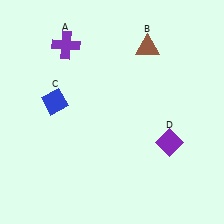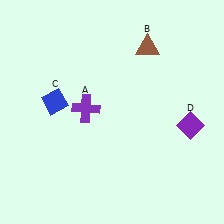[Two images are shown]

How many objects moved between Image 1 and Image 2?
2 objects moved between the two images.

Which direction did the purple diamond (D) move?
The purple diamond (D) moved right.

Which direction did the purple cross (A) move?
The purple cross (A) moved down.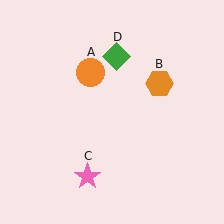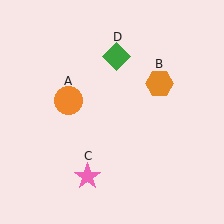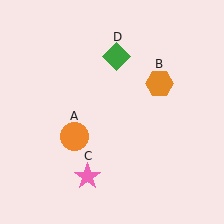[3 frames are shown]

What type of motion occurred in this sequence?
The orange circle (object A) rotated counterclockwise around the center of the scene.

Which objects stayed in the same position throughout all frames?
Orange hexagon (object B) and pink star (object C) and green diamond (object D) remained stationary.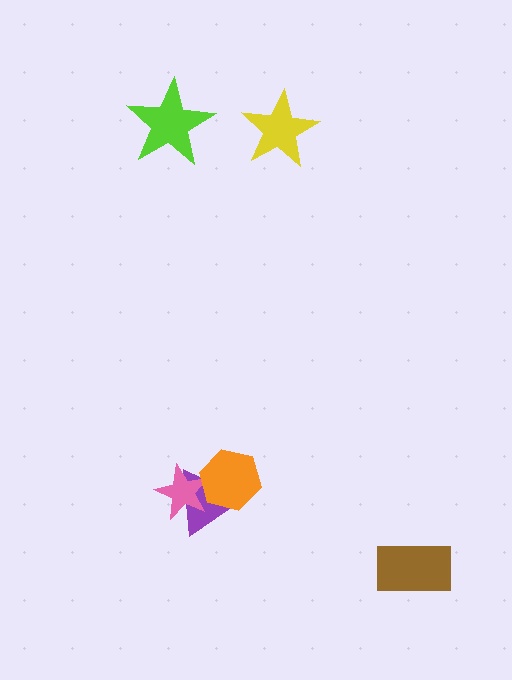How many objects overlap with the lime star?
0 objects overlap with the lime star.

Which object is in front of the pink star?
The orange hexagon is in front of the pink star.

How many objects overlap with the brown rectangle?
0 objects overlap with the brown rectangle.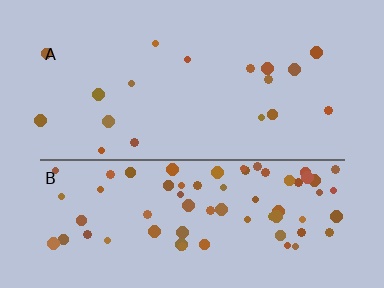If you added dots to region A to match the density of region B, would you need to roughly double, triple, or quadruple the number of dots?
Approximately quadruple.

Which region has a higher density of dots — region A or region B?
B (the bottom).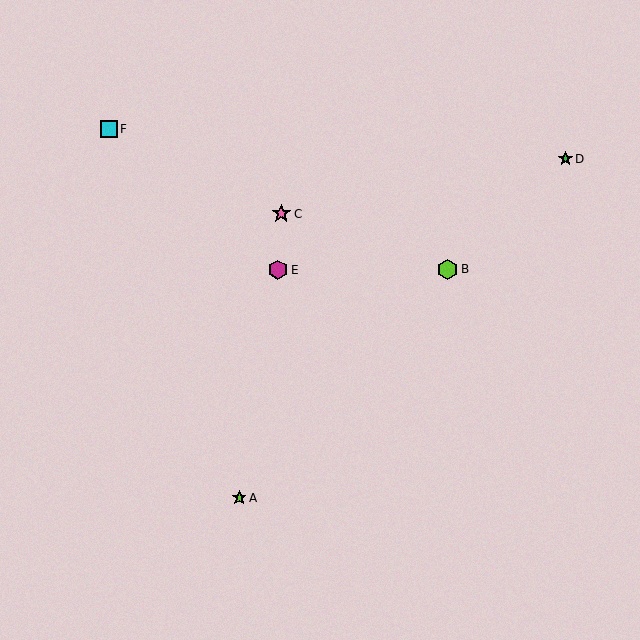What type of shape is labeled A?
Shape A is a lime star.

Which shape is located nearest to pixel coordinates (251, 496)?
The lime star (labeled A) at (239, 498) is nearest to that location.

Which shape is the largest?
The lime hexagon (labeled B) is the largest.